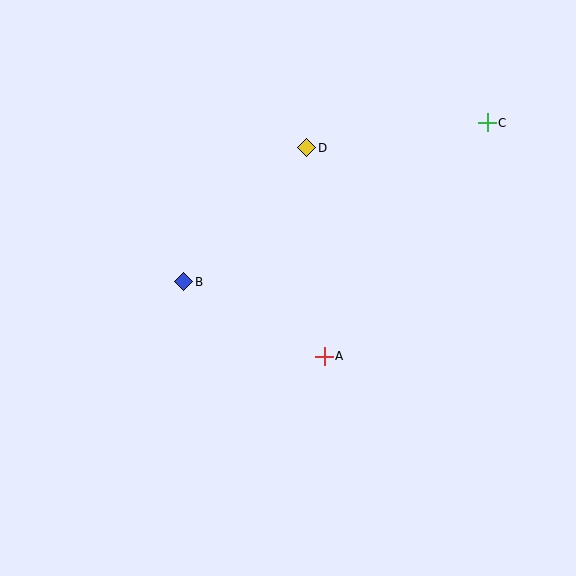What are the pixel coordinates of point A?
Point A is at (324, 356).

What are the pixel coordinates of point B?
Point B is at (184, 282).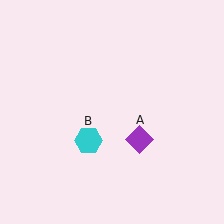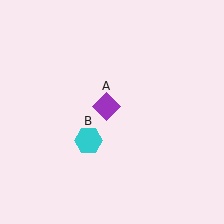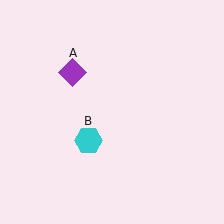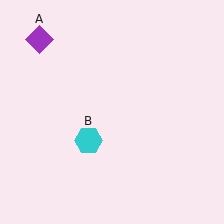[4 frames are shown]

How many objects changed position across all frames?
1 object changed position: purple diamond (object A).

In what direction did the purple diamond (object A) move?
The purple diamond (object A) moved up and to the left.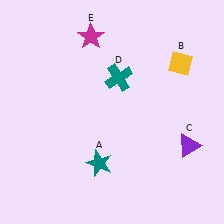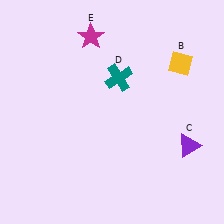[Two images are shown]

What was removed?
The teal star (A) was removed in Image 2.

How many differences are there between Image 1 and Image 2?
There is 1 difference between the two images.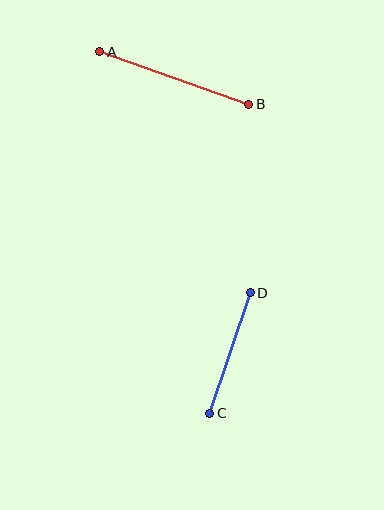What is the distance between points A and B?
The distance is approximately 158 pixels.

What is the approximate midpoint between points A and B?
The midpoint is at approximately (174, 78) pixels.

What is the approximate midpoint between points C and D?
The midpoint is at approximately (230, 353) pixels.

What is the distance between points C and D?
The distance is approximately 127 pixels.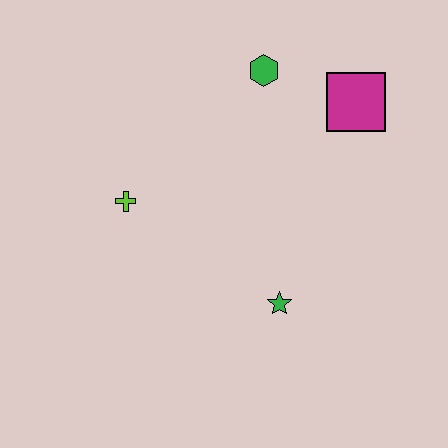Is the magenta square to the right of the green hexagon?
Yes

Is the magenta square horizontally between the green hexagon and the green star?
No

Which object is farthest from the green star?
The green hexagon is farthest from the green star.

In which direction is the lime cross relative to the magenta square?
The lime cross is to the left of the magenta square.